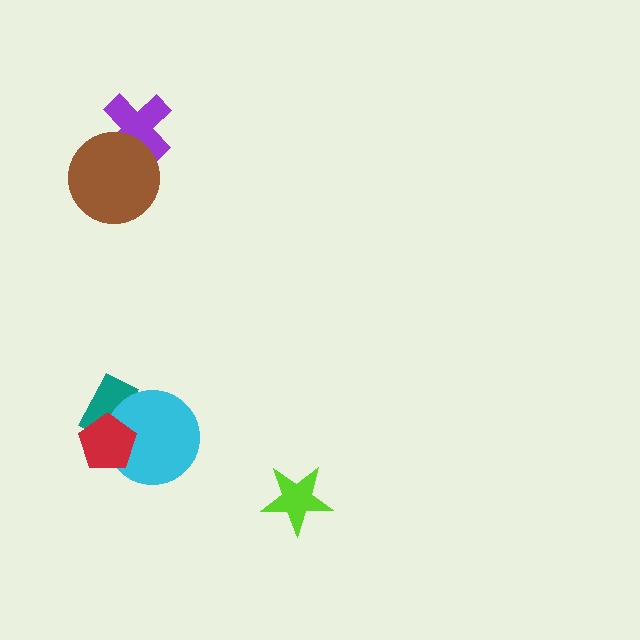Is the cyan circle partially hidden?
Yes, it is partially covered by another shape.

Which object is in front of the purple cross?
The brown circle is in front of the purple cross.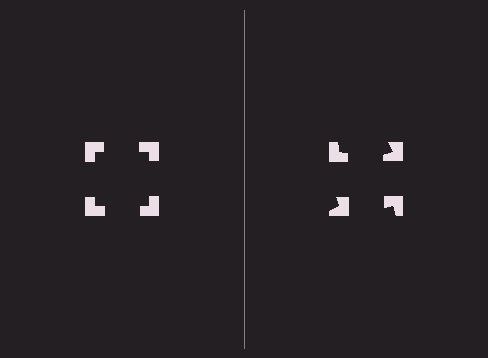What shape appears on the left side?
An illusory square.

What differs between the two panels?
The notched squares are positioned identically on both sides; only the wedge orientations differ. On the left they align to a square; on the right they are misaligned.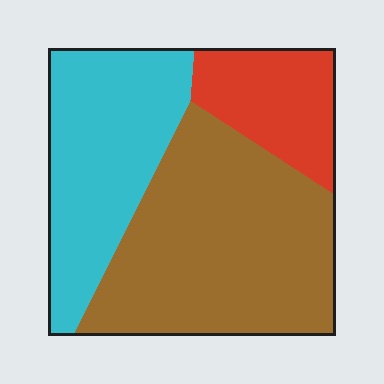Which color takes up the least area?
Red, at roughly 15%.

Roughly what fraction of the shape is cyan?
Cyan covers roughly 35% of the shape.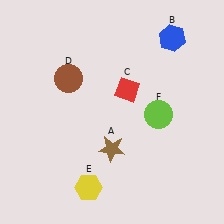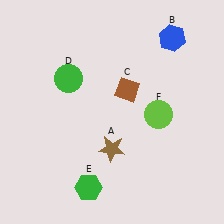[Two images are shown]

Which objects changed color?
C changed from red to brown. D changed from brown to green. E changed from yellow to green.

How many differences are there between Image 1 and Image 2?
There are 3 differences between the two images.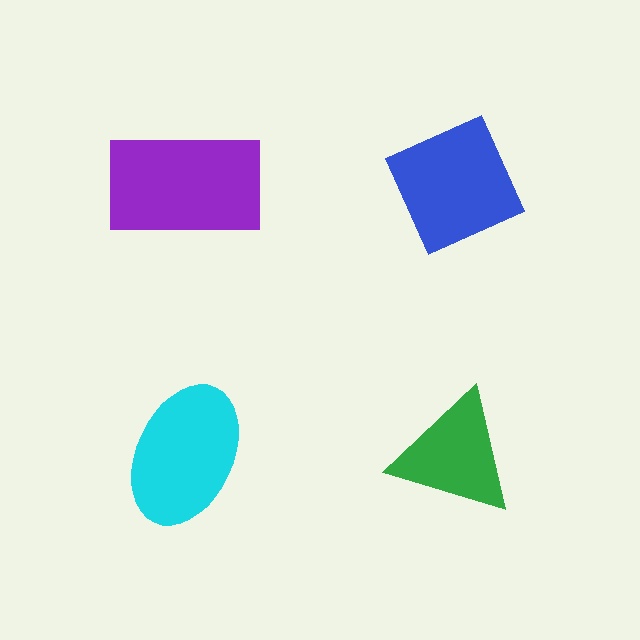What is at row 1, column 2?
A blue diamond.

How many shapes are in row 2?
2 shapes.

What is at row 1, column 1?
A purple rectangle.